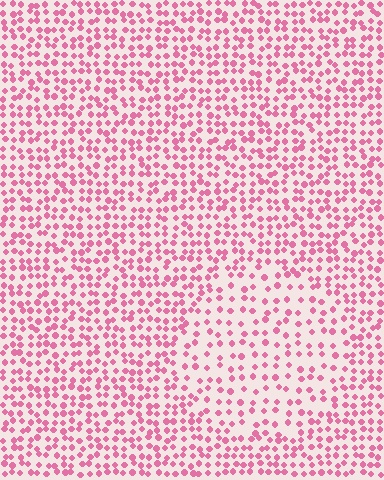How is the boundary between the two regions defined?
The boundary is defined by a change in element density (approximately 1.8x ratio). All elements are the same color, size, and shape.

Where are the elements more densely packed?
The elements are more densely packed outside the circle boundary.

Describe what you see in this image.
The image contains small pink elements arranged at two different densities. A circle-shaped region is visible where the elements are less densely packed than the surrounding area.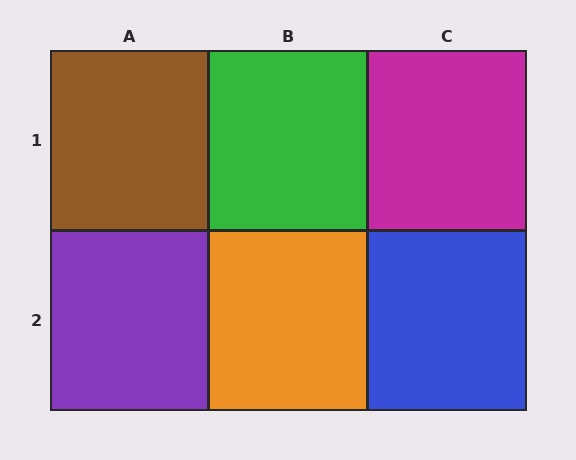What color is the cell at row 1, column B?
Green.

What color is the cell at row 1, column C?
Magenta.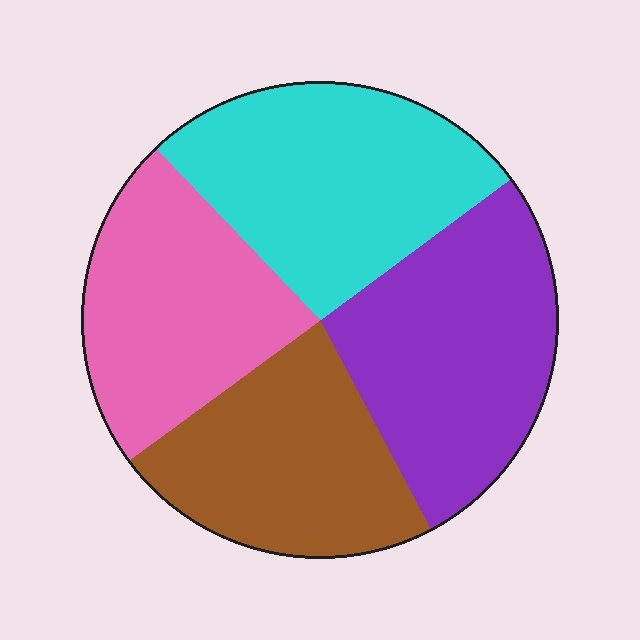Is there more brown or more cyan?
Cyan.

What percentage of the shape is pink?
Pink takes up about one quarter (1/4) of the shape.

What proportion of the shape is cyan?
Cyan covers 27% of the shape.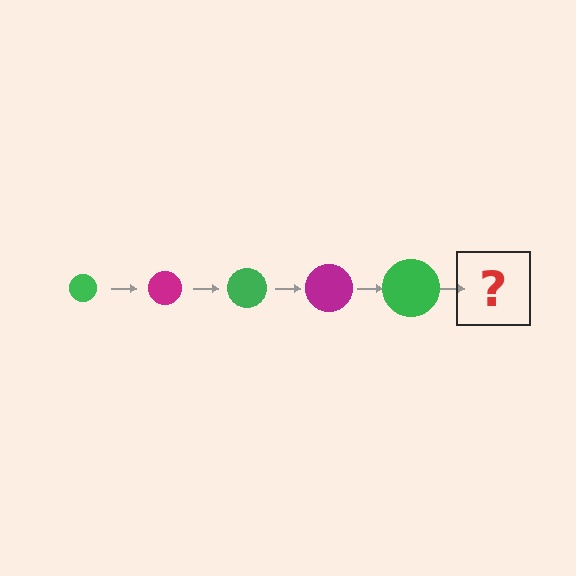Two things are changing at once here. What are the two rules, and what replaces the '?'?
The two rules are that the circle grows larger each step and the color cycles through green and magenta. The '?' should be a magenta circle, larger than the previous one.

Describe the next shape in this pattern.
It should be a magenta circle, larger than the previous one.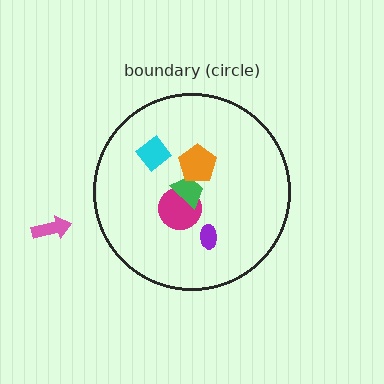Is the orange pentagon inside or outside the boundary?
Inside.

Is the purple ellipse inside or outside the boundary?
Inside.